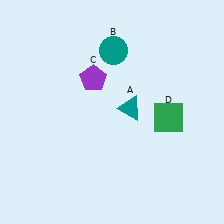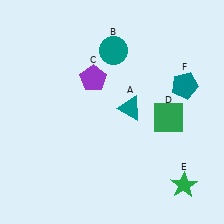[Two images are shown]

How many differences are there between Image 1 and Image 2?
There are 2 differences between the two images.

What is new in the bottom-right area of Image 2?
A green star (E) was added in the bottom-right area of Image 2.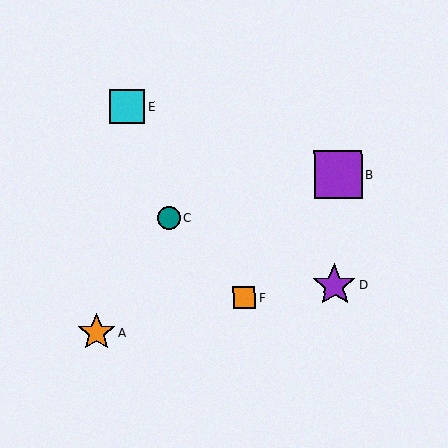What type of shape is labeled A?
Shape A is an orange star.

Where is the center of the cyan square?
The center of the cyan square is at (127, 106).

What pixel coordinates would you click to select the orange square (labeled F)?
Click at (244, 297) to select the orange square F.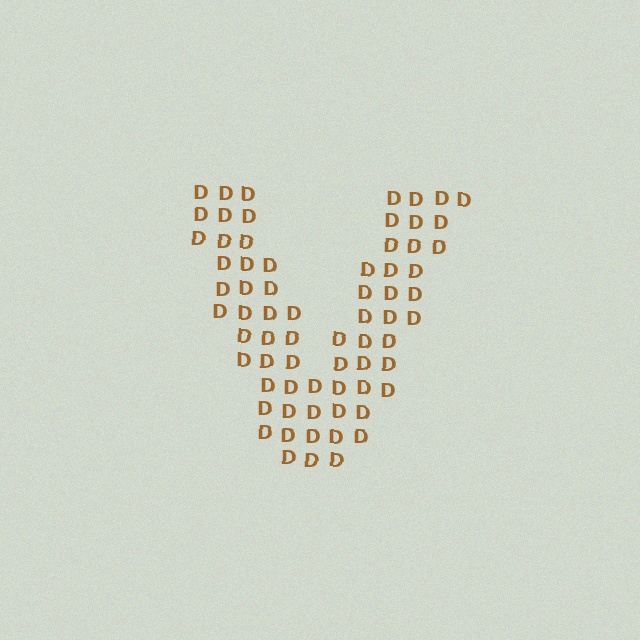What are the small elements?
The small elements are letter D's.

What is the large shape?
The large shape is the letter V.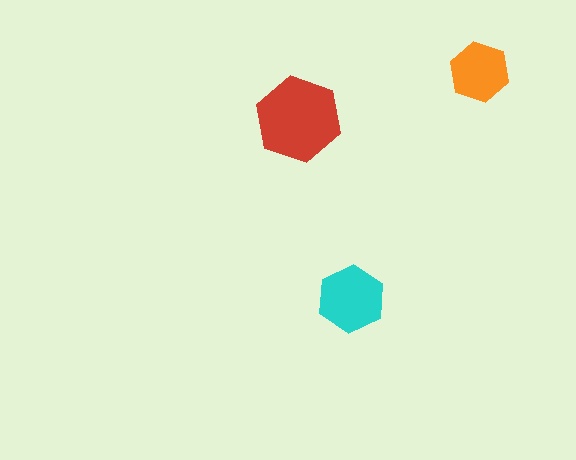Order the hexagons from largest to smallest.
the red one, the cyan one, the orange one.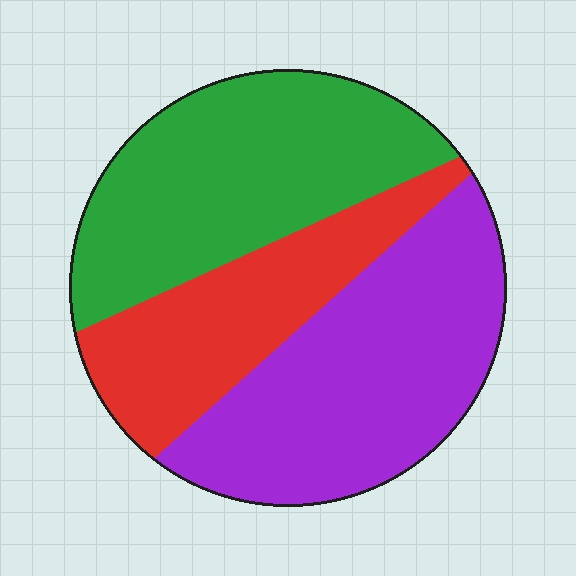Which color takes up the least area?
Red, at roughly 25%.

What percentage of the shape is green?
Green covers about 35% of the shape.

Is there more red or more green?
Green.